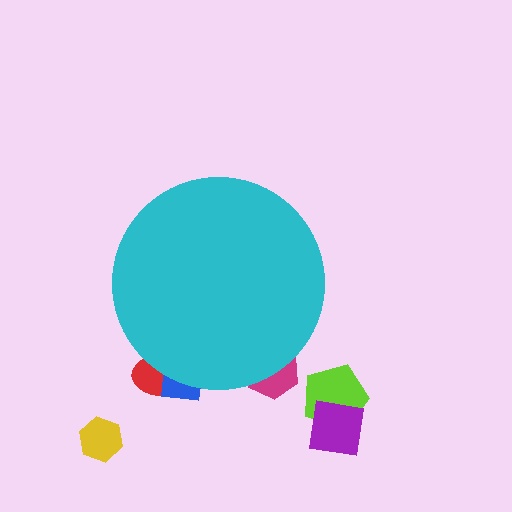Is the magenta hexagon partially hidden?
Yes, the magenta hexagon is partially hidden behind the cyan circle.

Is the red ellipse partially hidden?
Yes, the red ellipse is partially hidden behind the cyan circle.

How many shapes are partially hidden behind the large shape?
3 shapes are partially hidden.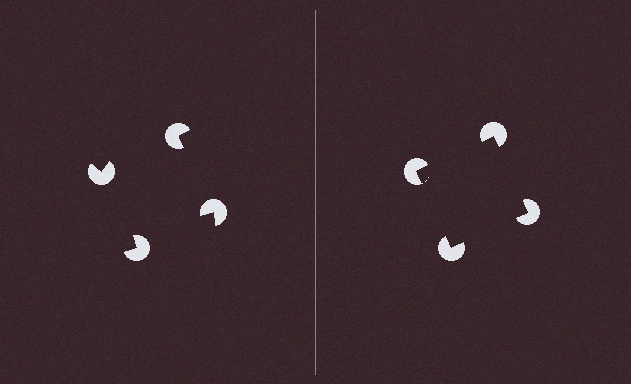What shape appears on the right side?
An illusory square.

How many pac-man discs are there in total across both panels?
8 — 4 on each side.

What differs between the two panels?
The pac-man discs are positioned identically on both sides; only the wedge orientations differ. On the right they align to a square; on the left they are misaligned.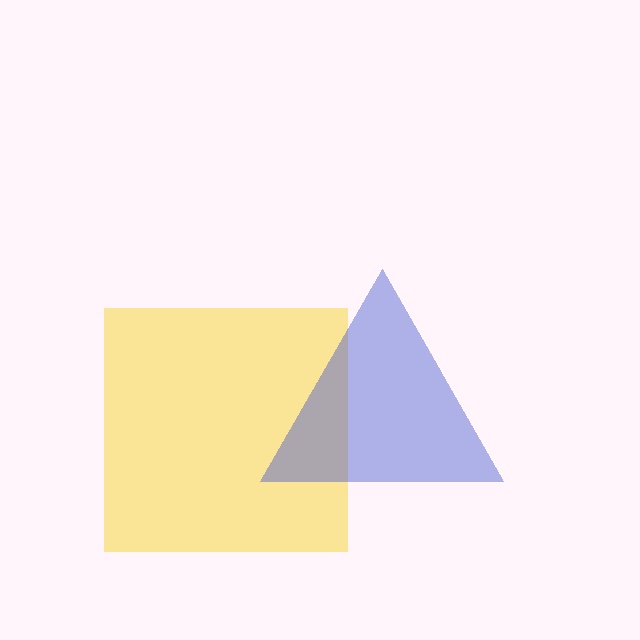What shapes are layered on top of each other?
The layered shapes are: a yellow square, a blue triangle.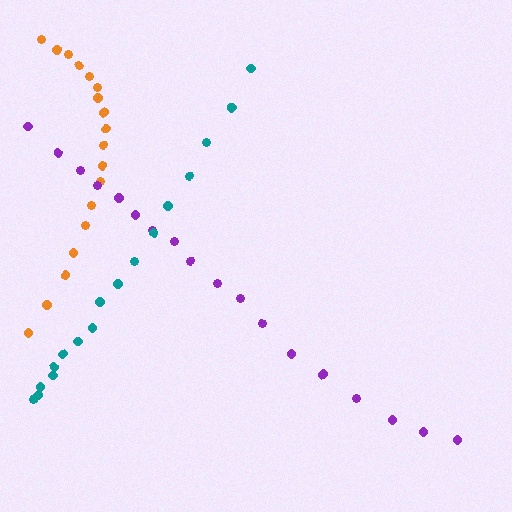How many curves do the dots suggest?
There are 3 distinct paths.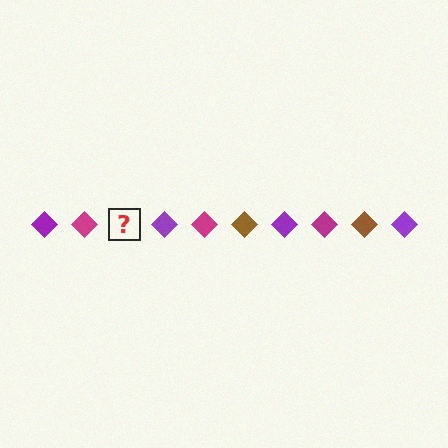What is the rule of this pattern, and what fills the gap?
The rule is that the pattern cycles through purple, magenta, brown diamonds. The gap should be filled with a brown diamond.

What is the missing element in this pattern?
The missing element is a brown diamond.